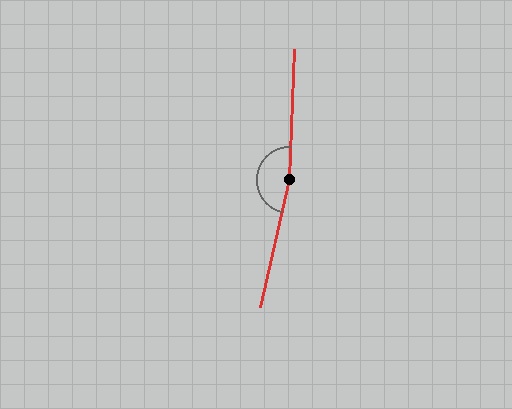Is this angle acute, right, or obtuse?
It is obtuse.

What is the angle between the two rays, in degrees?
Approximately 169 degrees.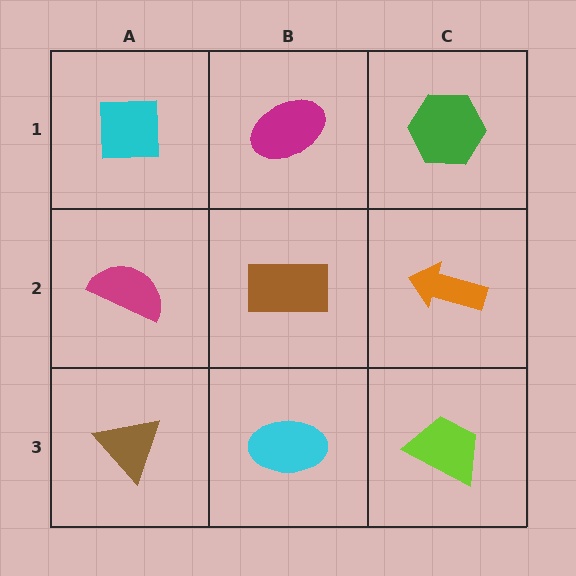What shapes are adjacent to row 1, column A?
A magenta semicircle (row 2, column A), a magenta ellipse (row 1, column B).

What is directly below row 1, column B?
A brown rectangle.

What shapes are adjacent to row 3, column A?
A magenta semicircle (row 2, column A), a cyan ellipse (row 3, column B).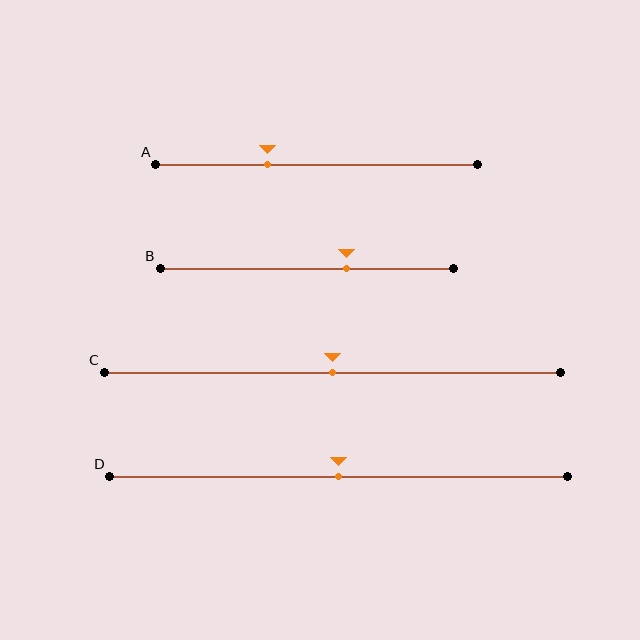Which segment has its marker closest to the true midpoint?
Segment C has its marker closest to the true midpoint.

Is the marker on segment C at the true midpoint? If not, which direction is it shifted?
Yes, the marker on segment C is at the true midpoint.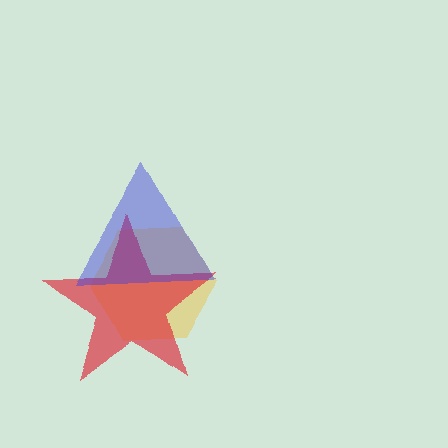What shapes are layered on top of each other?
The layered shapes are: a yellow hexagon, a red star, a blue triangle.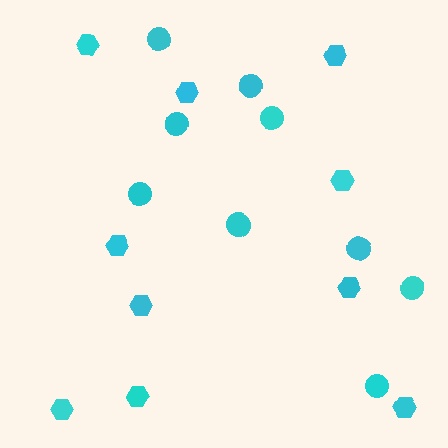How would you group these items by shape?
There are 2 groups: one group of hexagons (10) and one group of circles (9).